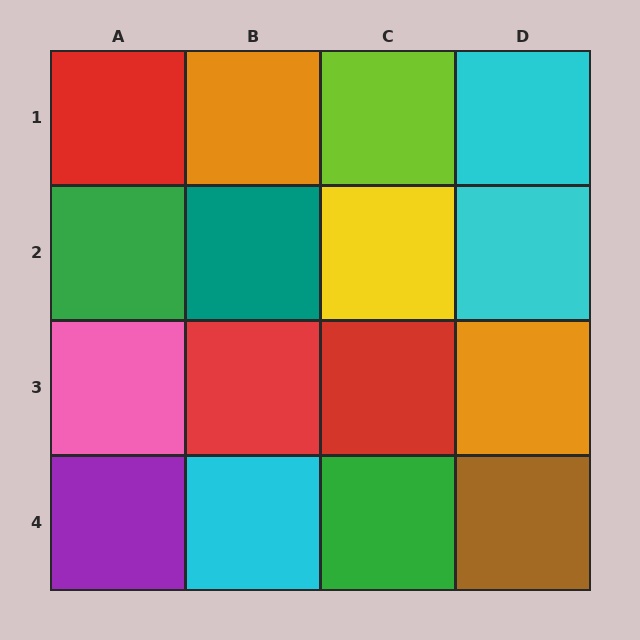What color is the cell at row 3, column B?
Red.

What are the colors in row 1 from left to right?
Red, orange, lime, cyan.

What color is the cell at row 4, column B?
Cyan.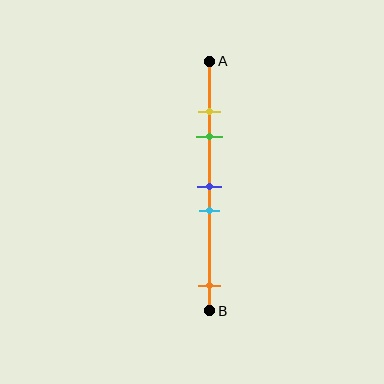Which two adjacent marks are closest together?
The yellow and green marks are the closest adjacent pair.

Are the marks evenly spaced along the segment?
No, the marks are not evenly spaced.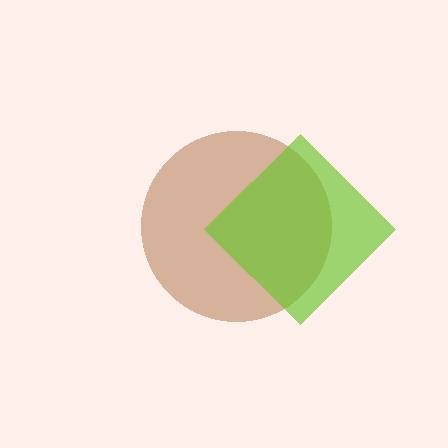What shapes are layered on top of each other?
The layered shapes are: a brown circle, a lime diamond.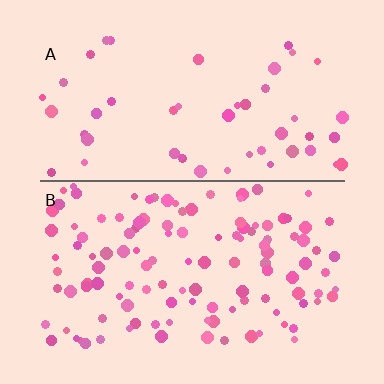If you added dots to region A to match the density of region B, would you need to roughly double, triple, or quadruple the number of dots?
Approximately triple.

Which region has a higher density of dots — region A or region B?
B (the bottom).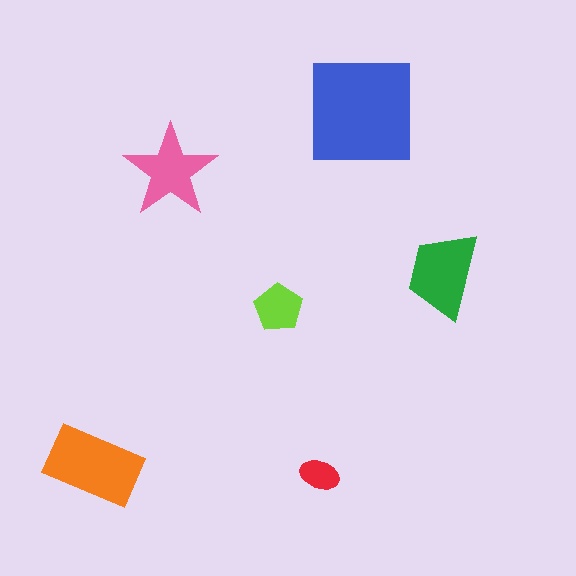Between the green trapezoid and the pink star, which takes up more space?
The green trapezoid.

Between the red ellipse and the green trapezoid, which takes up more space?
The green trapezoid.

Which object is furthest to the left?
The orange rectangle is leftmost.